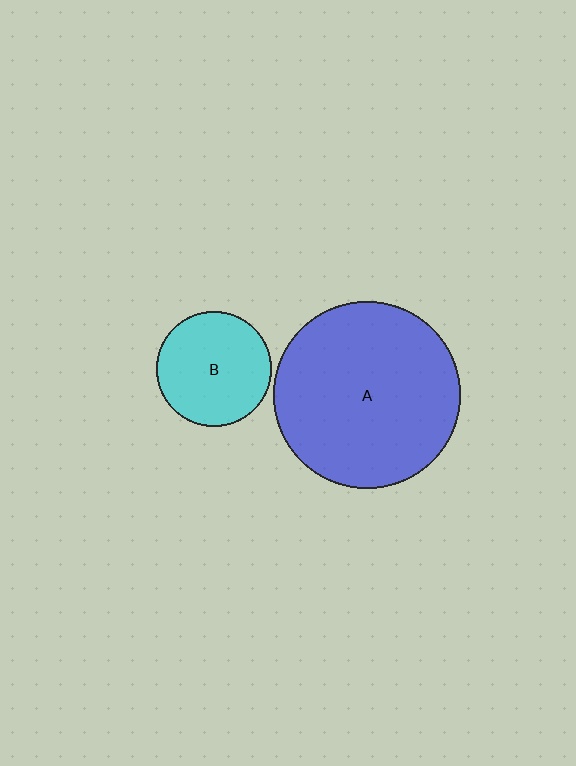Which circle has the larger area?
Circle A (blue).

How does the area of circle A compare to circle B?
Approximately 2.6 times.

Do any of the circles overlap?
No, none of the circles overlap.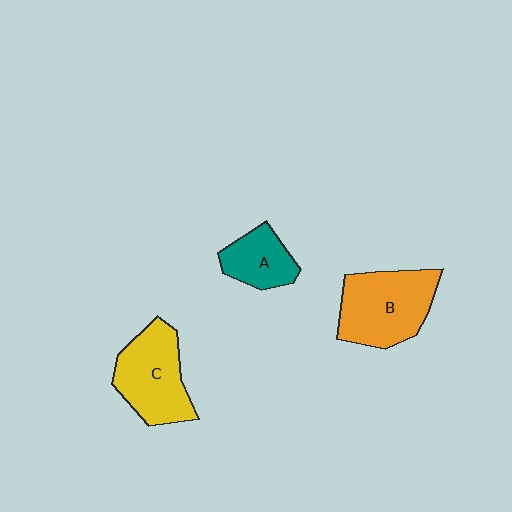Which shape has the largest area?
Shape B (orange).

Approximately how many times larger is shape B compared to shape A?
Approximately 1.8 times.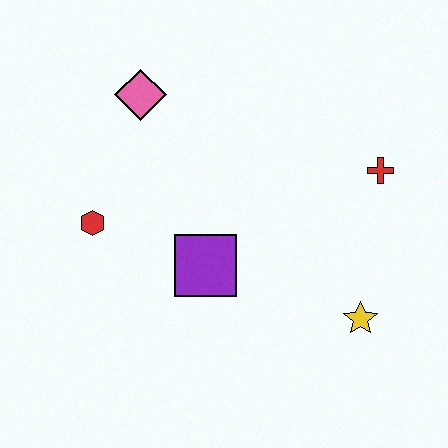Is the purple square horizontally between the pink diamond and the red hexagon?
No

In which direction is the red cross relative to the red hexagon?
The red cross is to the right of the red hexagon.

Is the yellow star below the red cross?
Yes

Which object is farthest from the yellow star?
The pink diamond is farthest from the yellow star.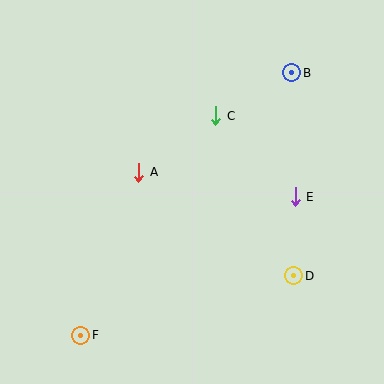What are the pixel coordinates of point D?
Point D is at (294, 276).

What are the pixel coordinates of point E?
Point E is at (295, 197).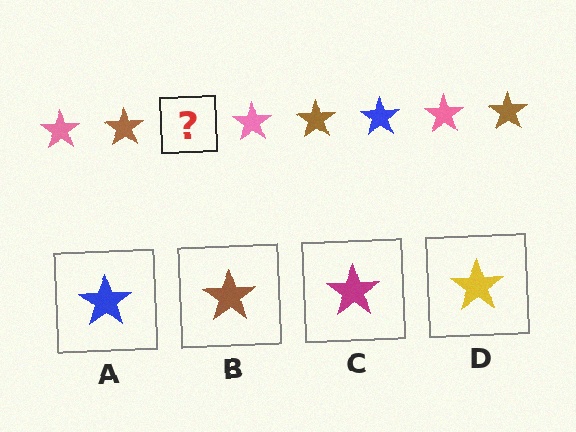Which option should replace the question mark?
Option A.